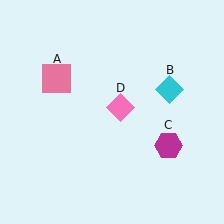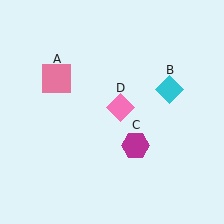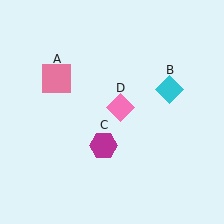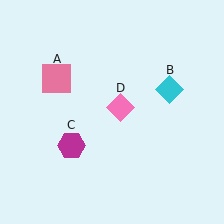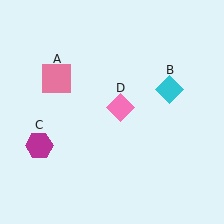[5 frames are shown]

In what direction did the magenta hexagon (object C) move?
The magenta hexagon (object C) moved left.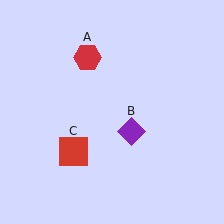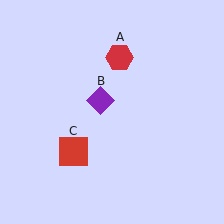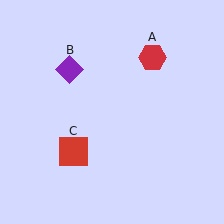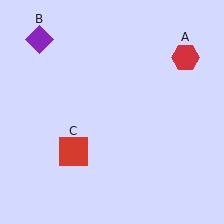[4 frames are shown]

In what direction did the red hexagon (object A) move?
The red hexagon (object A) moved right.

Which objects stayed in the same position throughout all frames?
Red square (object C) remained stationary.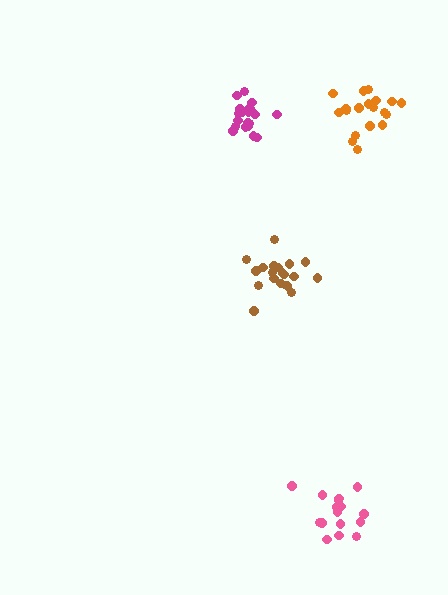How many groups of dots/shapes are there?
There are 4 groups.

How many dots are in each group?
Group 1: 20 dots, Group 2: 20 dots, Group 3: 16 dots, Group 4: 19 dots (75 total).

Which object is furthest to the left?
The magenta cluster is leftmost.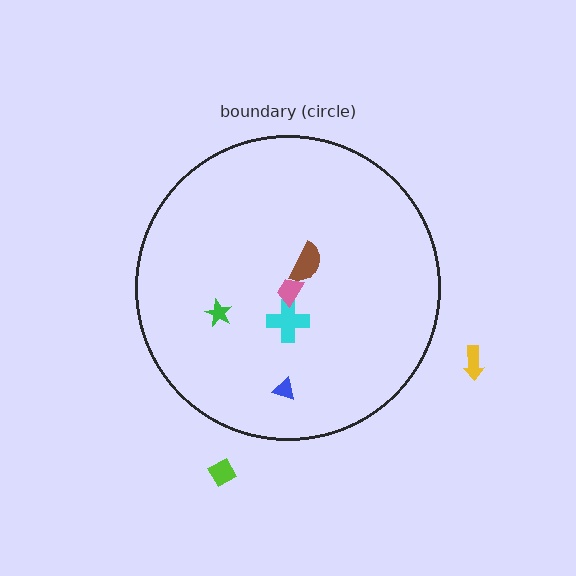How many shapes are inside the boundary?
5 inside, 2 outside.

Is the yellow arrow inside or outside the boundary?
Outside.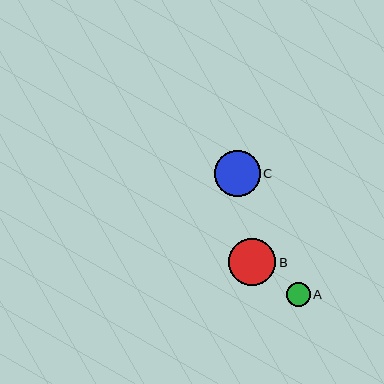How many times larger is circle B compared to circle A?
Circle B is approximately 2.0 times the size of circle A.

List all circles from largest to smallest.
From largest to smallest: B, C, A.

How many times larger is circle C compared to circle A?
Circle C is approximately 1.9 times the size of circle A.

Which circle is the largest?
Circle B is the largest with a size of approximately 47 pixels.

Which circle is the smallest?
Circle A is the smallest with a size of approximately 24 pixels.